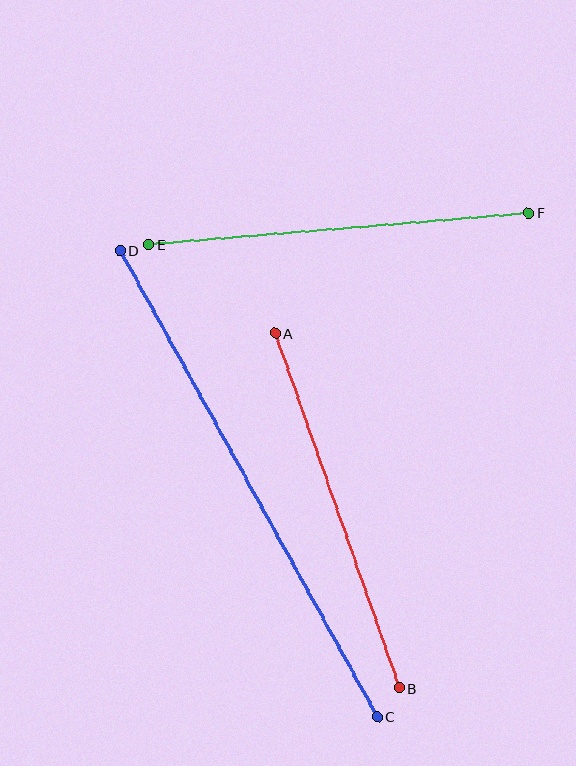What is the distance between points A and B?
The distance is approximately 376 pixels.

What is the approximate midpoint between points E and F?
The midpoint is at approximately (339, 229) pixels.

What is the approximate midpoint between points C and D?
The midpoint is at approximately (249, 484) pixels.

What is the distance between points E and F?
The distance is approximately 382 pixels.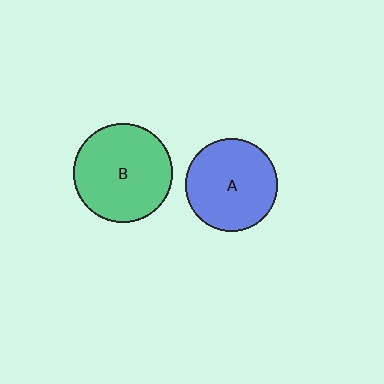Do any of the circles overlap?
No, none of the circles overlap.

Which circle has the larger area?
Circle B (green).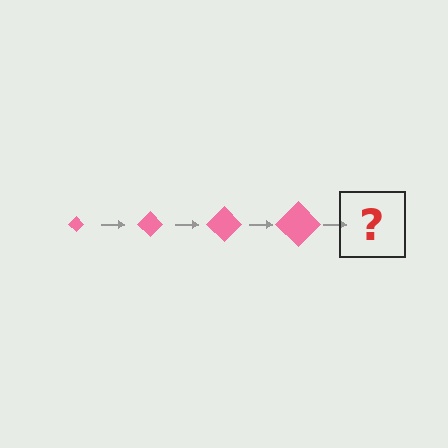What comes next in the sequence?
The next element should be a pink diamond, larger than the previous one.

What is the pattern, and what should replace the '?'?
The pattern is that the diamond gets progressively larger each step. The '?' should be a pink diamond, larger than the previous one.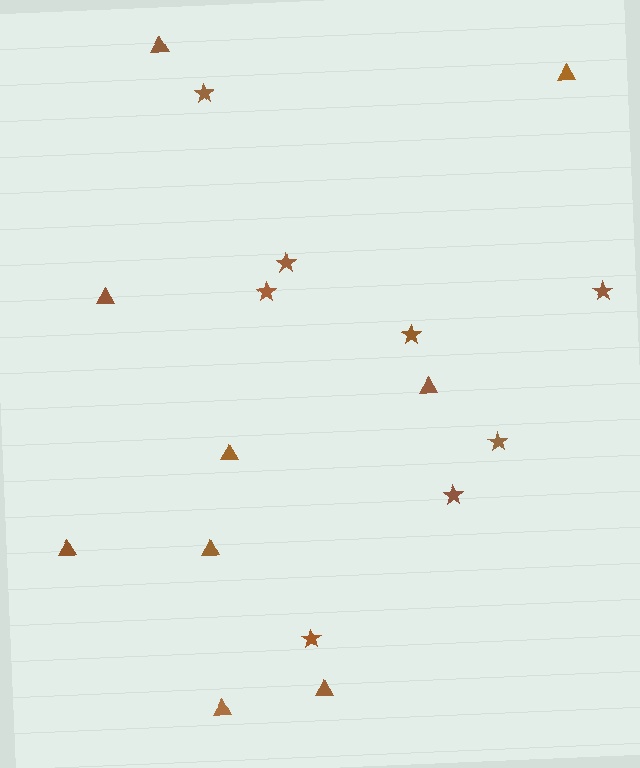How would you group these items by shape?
There are 2 groups: one group of triangles (9) and one group of stars (8).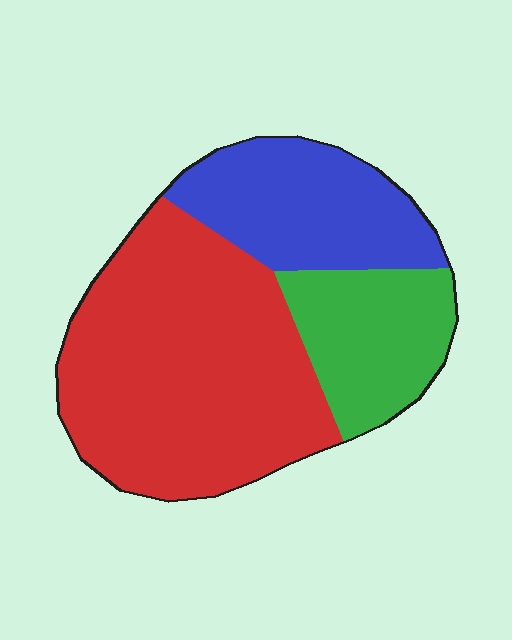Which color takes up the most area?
Red, at roughly 55%.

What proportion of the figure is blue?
Blue takes up about one quarter (1/4) of the figure.